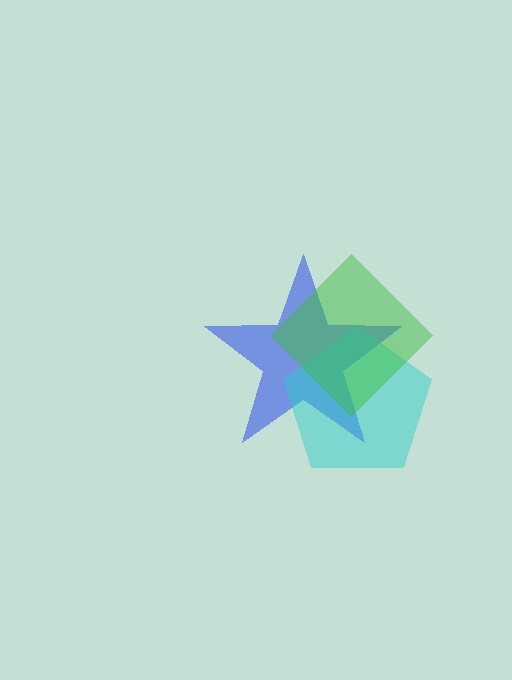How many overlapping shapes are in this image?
There are 3 overlapping shapes in the image.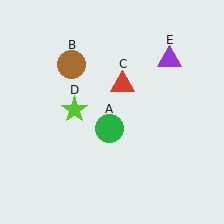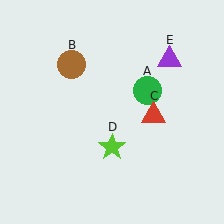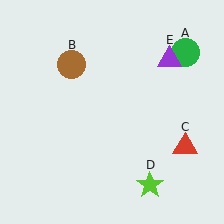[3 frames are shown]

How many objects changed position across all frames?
3 objects changed position: green circle (object A), red triangle (object C), lime star (object D).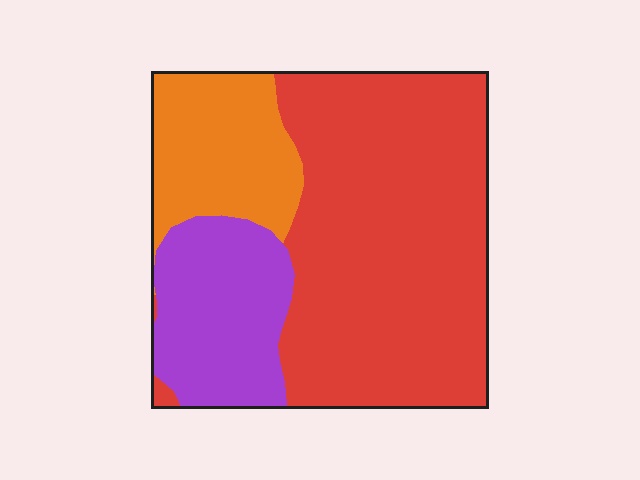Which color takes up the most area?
Red, at roughly 60%.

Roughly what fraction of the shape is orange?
Orange covers about 20% of the shape.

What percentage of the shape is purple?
Purple covers about 20% of the shape.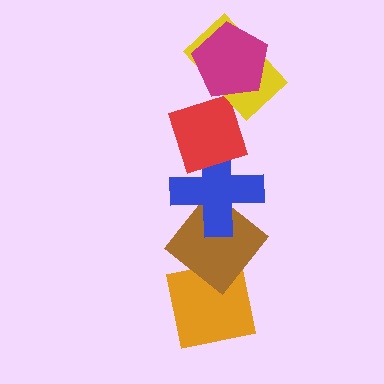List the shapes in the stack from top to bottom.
From top to bottom: the magenta pentagon, the yellow rectangle, the red diamond, the blue cross, the brown diamond, the orange square.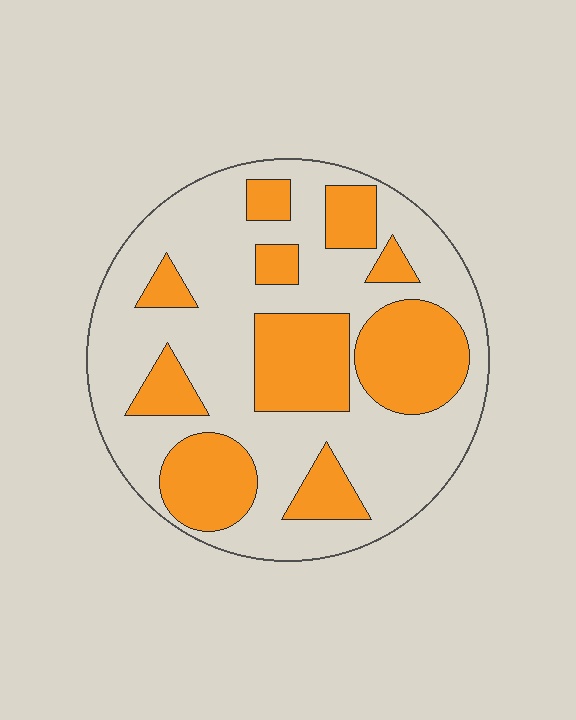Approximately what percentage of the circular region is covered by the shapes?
Approximately 35%.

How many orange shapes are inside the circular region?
10.